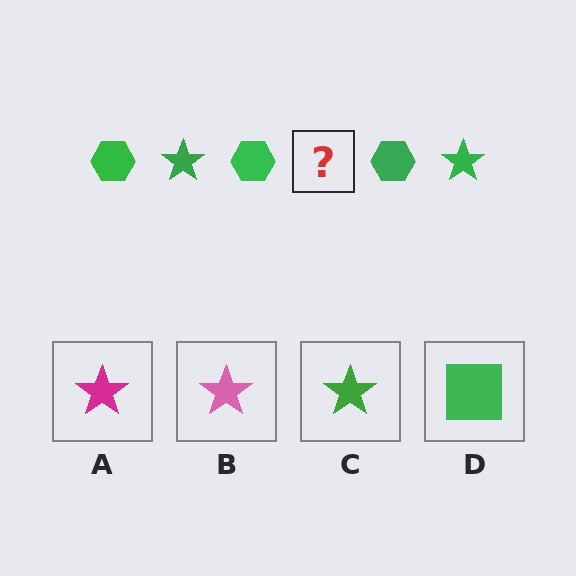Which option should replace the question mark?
Option C.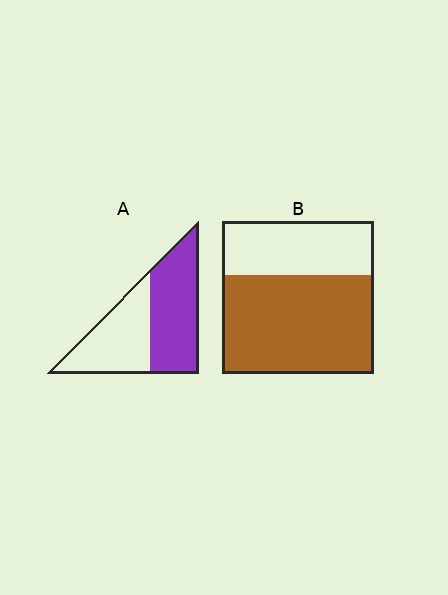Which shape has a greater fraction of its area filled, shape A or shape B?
Shape B.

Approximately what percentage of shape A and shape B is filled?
A is approximately 55% and B is approximately 65%.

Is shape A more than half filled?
Yes.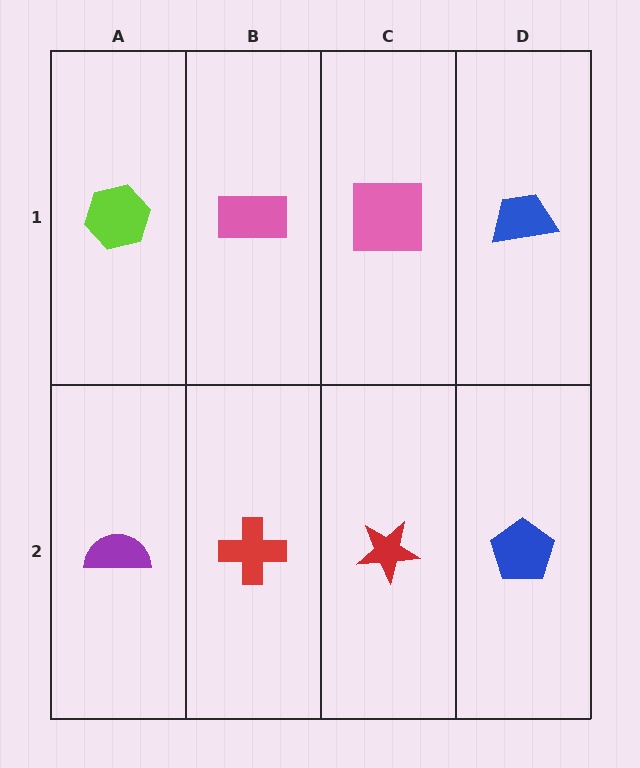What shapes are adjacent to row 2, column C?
A pink square (row 1, column C), a red cross (row 2, column B), a blue pentagon (row 2, column D).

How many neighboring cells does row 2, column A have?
2.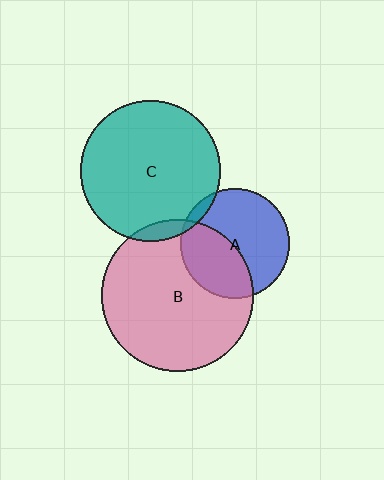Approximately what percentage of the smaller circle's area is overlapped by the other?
Approximately 5%.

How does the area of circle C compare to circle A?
Approximately 1.6 times.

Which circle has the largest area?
Circle B (pink).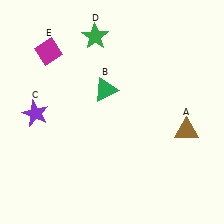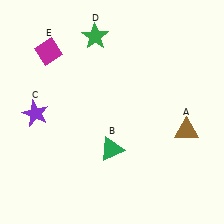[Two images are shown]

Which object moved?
The green triangle (B) moved down.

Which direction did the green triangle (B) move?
The green triangle (B) moved down.